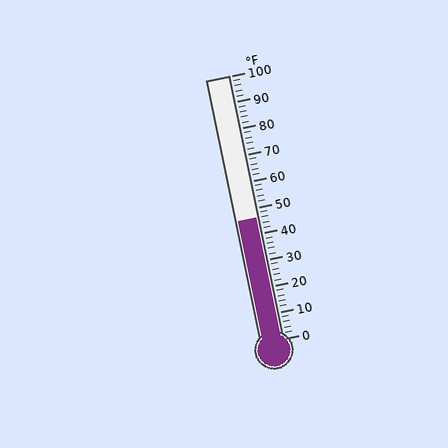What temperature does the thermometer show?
The thermometer shows approximately 46°F.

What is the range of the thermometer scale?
The thermometer scale ranges from 0°F to 100°F.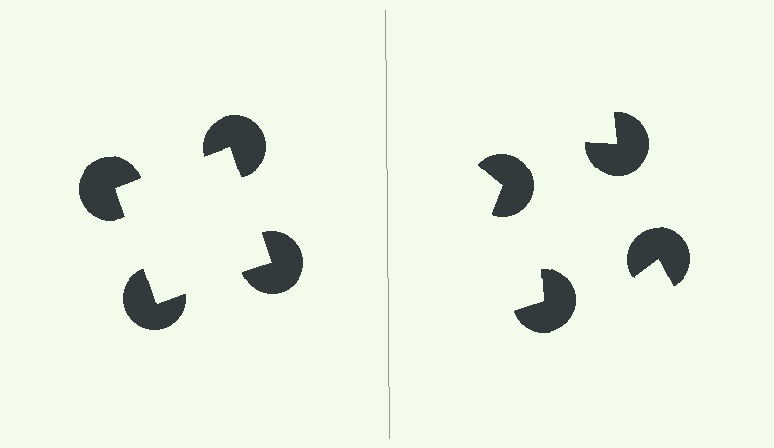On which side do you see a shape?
An illusory square appears on the left side. On the right side the wedge cuts are rotated, so no coherent shape forms.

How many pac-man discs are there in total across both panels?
8 — 4 on each side.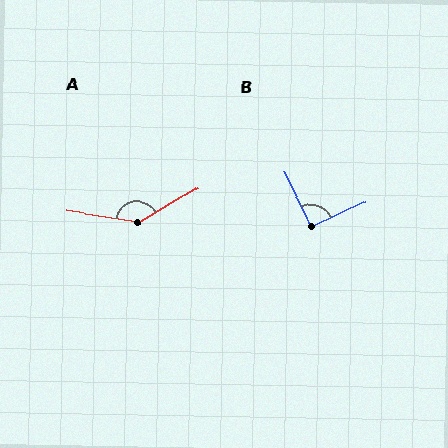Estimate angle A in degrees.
Approximately 140 degrees.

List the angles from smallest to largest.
B (92°), A (140°).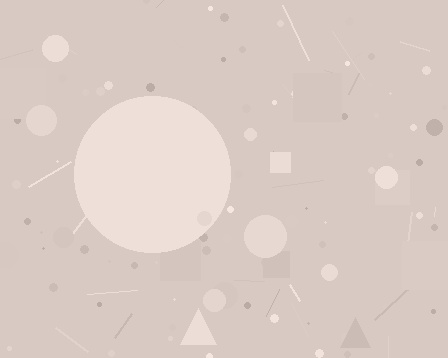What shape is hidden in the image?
A circle is hidden in the image.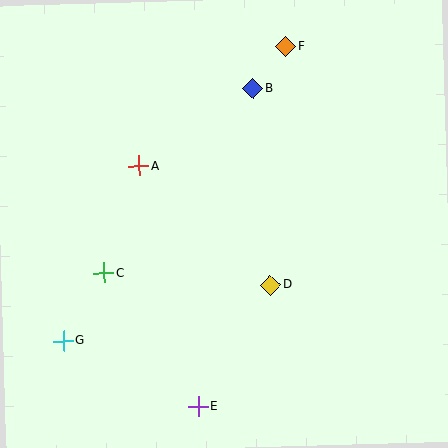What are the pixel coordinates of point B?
Point B is at (253, 89).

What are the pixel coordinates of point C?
Point C is at (104, 273).